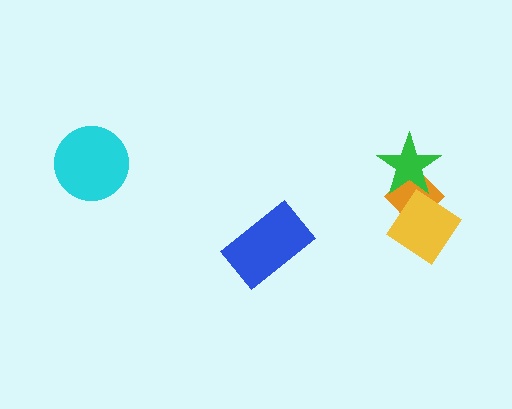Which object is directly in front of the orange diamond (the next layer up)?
The yellow diamond is directly in front of the orange diamond.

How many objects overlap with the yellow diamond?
1 object overlaps with the yellow diamond.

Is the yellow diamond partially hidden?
No, no other shape covers it.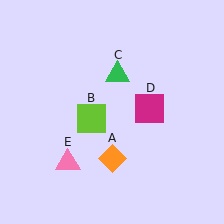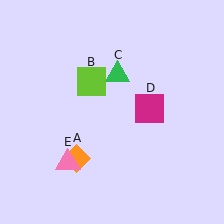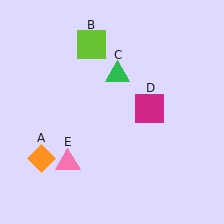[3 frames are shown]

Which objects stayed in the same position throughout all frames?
Green triangle (object C) and magenta square (object D) and pink triangle (object E) remained stationary.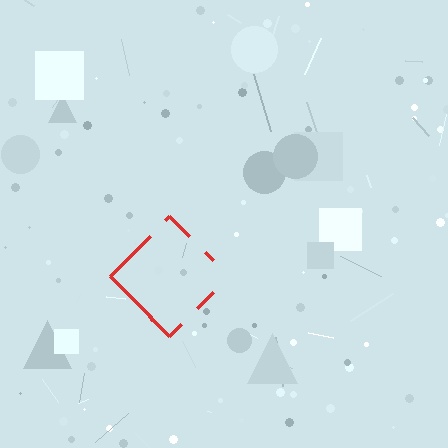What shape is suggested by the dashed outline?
The dashed outline suggests a diamond.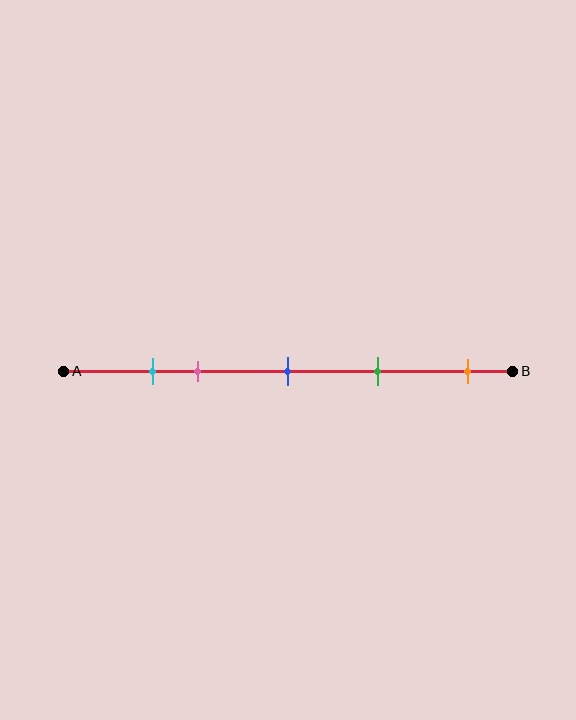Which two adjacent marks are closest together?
The cyan and pink marks are the closest adjacent pair.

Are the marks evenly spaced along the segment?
No, the marks are not evenly spaced.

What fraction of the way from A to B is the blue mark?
The blue mark is approximately 50% (0.5) of the way from A to B.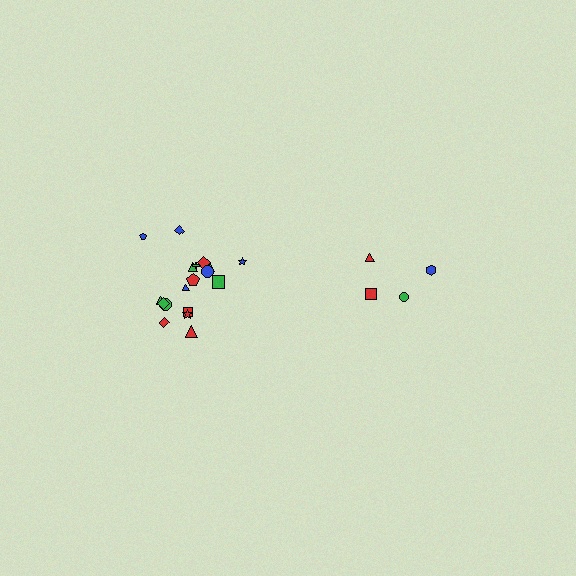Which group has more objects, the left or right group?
The left group.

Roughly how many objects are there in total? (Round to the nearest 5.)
Roughly 20 objects in total.